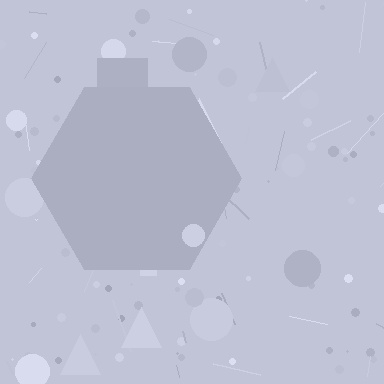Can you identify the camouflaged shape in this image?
The camouflaged shape is a hexagon.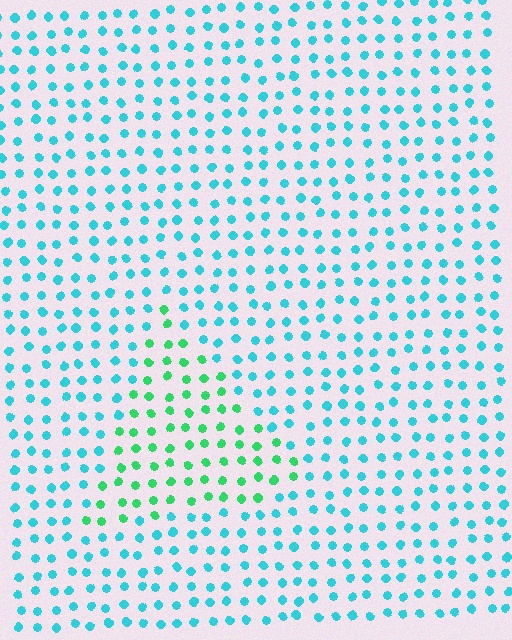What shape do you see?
I see a triangle.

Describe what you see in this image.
The image is filled with small cyan elements in a uniform arrangement. A triangle-shaped region is visible where the elements are tinted to a slightly different hue, forming a subtle color boundary.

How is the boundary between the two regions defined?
The boundary is defined purely by a slight shift in hue (about 44 degrees). Spacing, size, and orientation are identical on both sides.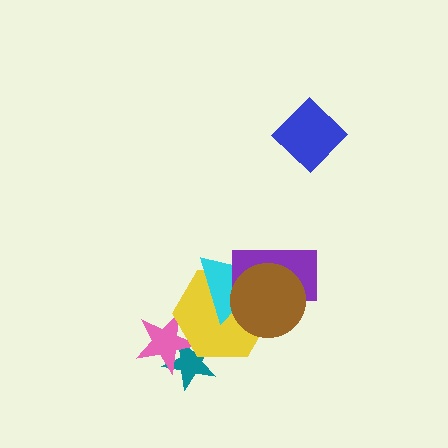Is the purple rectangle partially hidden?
Yes, it is partially covered by another shape.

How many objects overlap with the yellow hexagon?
5 objects overlap with the yellow hexagon.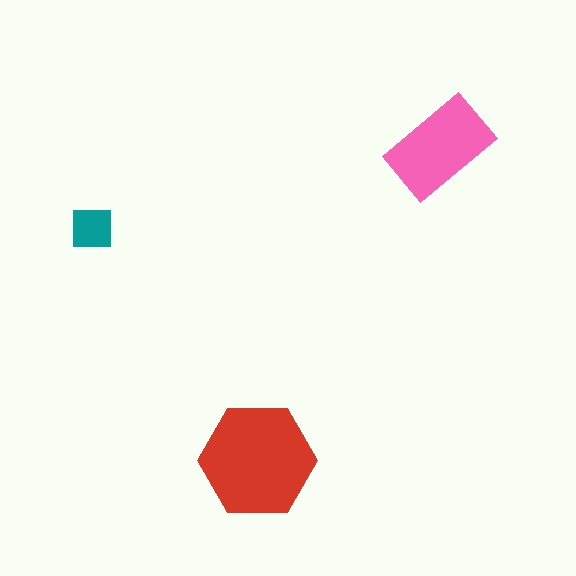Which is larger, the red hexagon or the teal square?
The red hexagon.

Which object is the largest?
The red hexagon.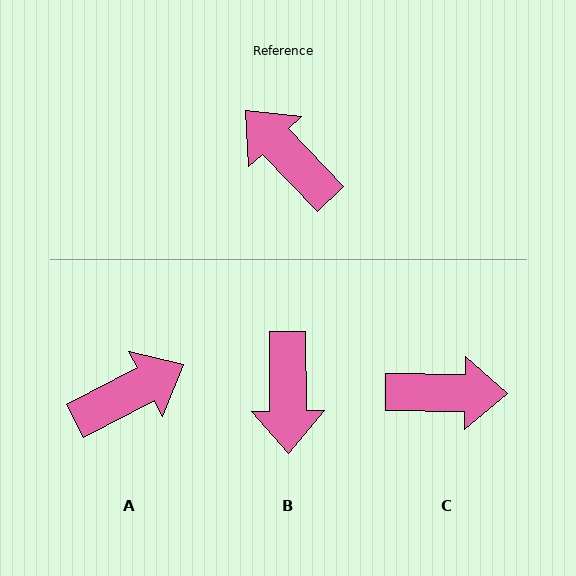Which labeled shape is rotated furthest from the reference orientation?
B, about 137 degrees away.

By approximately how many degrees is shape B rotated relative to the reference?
Approximately 137 degrees counter-clockwise.